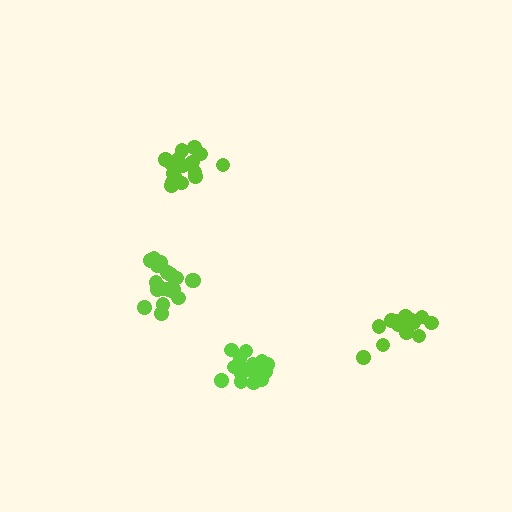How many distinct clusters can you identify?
There are 4 distinct clusters.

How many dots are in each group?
Group 1: 20 dots, Group 2: 16 dots, Group 3: 20 dots, Group 4: 16 dots (72 total).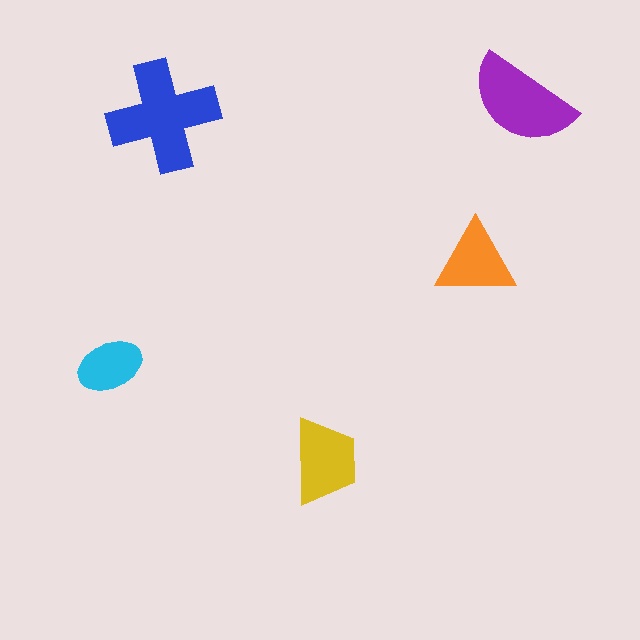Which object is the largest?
The blue cross.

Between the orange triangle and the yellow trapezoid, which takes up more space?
The yellow trapezoid.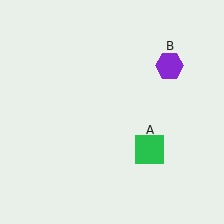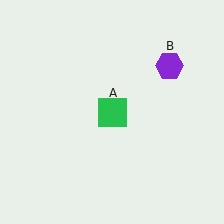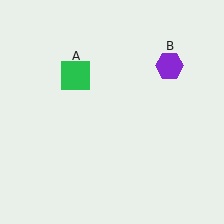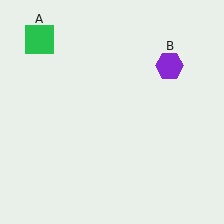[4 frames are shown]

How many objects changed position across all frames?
1 object changed position: green square (object A).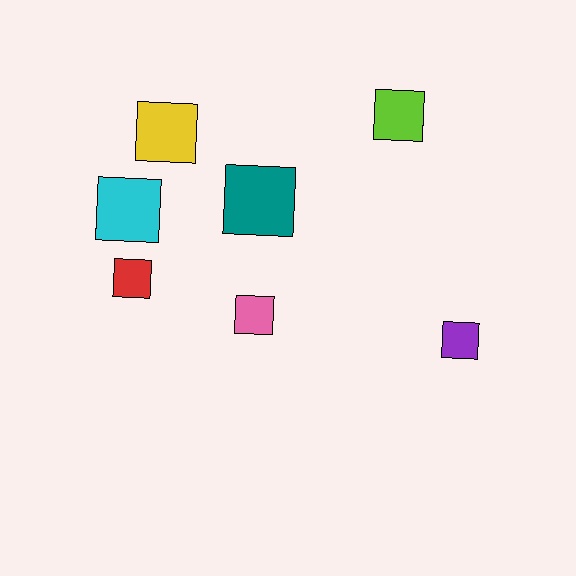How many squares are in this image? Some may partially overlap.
There are 7 squares.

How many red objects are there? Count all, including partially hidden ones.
There is 1 red object.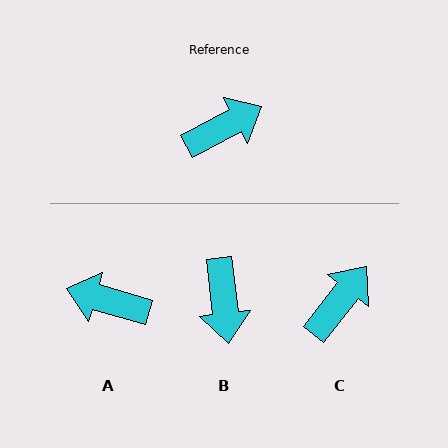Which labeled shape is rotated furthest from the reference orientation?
A, about 136 degrees away.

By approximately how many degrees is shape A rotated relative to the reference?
Approximately 136 degrees counter-clockwise.